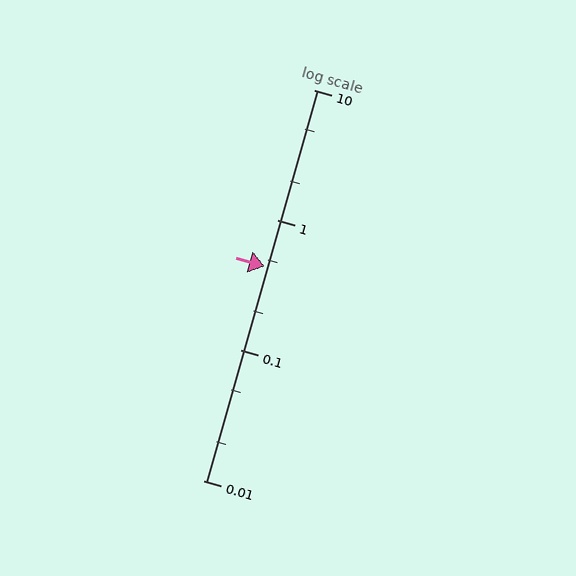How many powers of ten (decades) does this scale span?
The scale spans 3 decades, from 0.01 to 10.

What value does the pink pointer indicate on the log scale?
The pointer indicates approximately 0.44.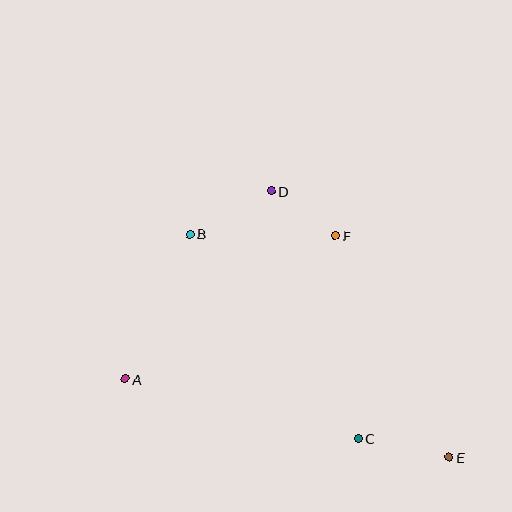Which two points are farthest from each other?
Points B and E are farthest from each other.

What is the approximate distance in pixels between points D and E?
The distance between D and E is approximately 320 pixels.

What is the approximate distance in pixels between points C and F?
The distance between C and F is approximately 204 pixels.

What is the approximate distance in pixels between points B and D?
The distance between B and D is approximately 92 pixels.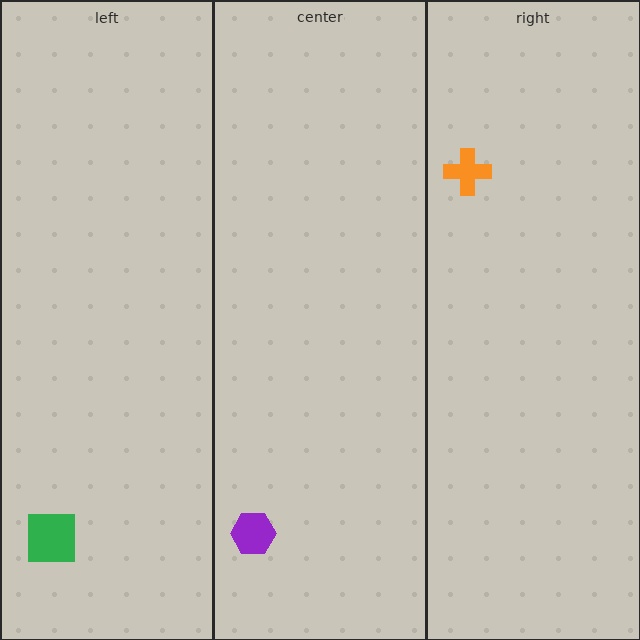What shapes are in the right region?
The orange cross.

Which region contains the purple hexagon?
The center region.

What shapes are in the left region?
The green square.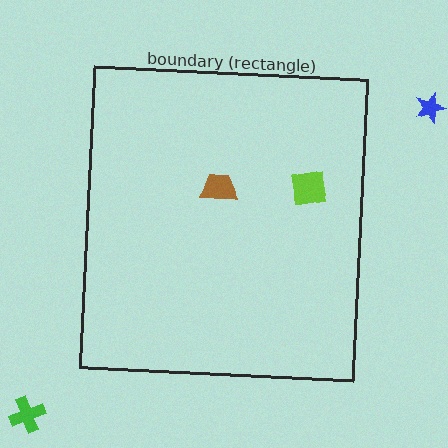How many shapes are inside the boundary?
2 inside, 2 outside.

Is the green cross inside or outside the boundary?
Outside.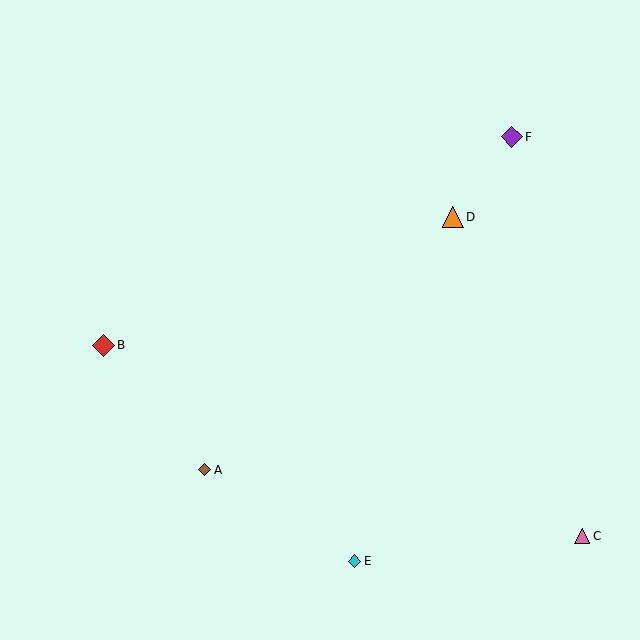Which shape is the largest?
The red diamond (labeled B) is the largest.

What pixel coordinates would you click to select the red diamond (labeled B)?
Click at (104, 345) to select the red diamond B.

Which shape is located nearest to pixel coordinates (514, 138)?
The purple diamond (labeled F) at (512, 137) is nearest to that location.